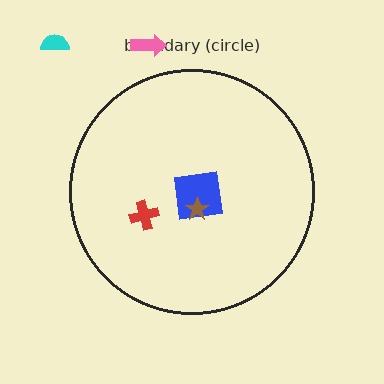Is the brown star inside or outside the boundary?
Inside.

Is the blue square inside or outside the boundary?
Inside.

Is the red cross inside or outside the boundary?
Inside.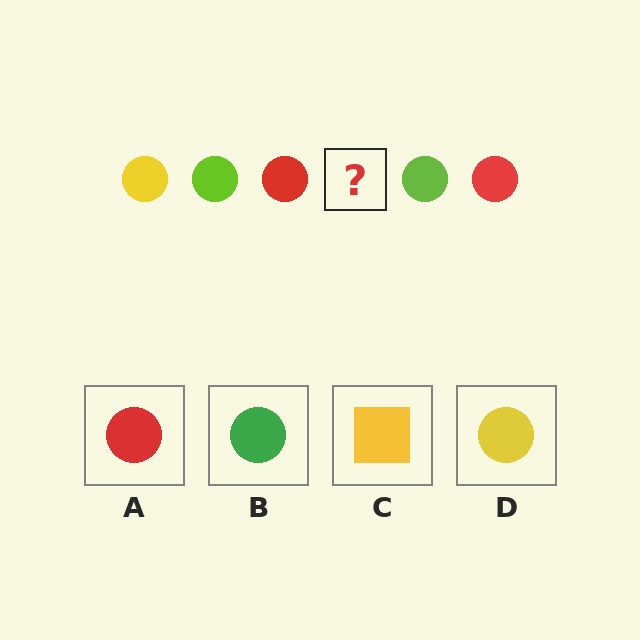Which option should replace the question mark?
Option D.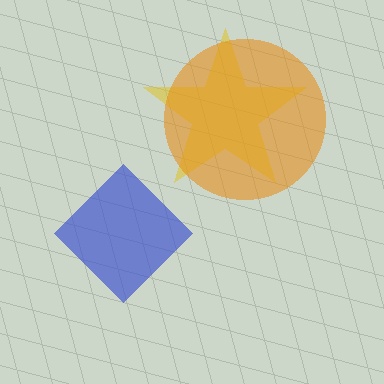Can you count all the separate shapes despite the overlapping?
Yes, there are 3 separate shapes.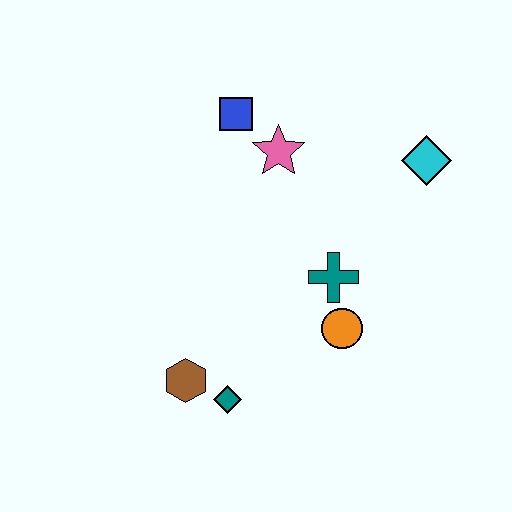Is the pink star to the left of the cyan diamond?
Yes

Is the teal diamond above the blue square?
No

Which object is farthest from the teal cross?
The blue square is farthest from the teal cross.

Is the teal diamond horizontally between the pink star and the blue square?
No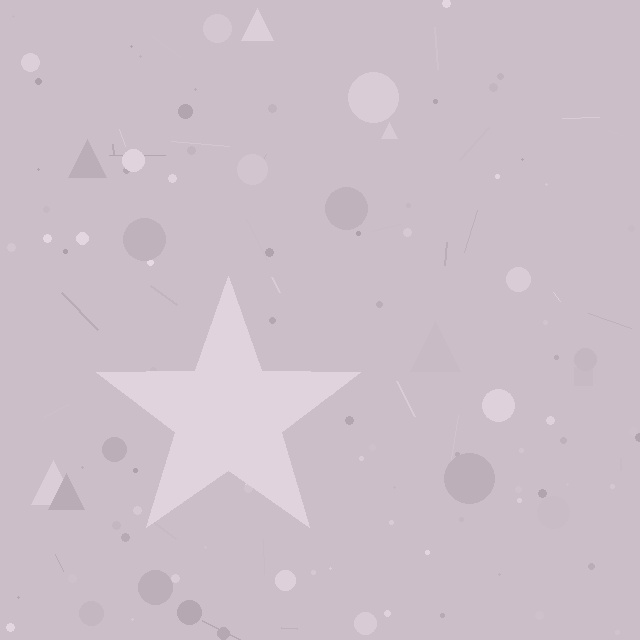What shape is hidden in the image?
A star is hidden in the image.